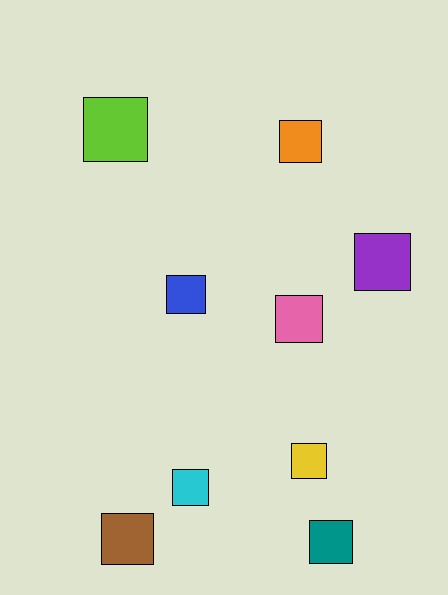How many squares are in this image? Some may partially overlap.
There are 9 squares.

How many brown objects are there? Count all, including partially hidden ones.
There is 1 brown object.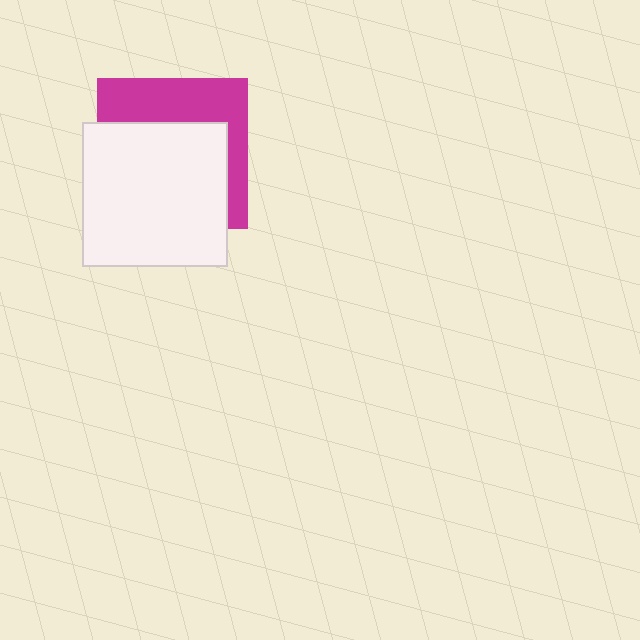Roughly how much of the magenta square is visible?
A small part of it is visible (roughly 38%).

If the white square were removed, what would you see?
You would see the complete magenta square.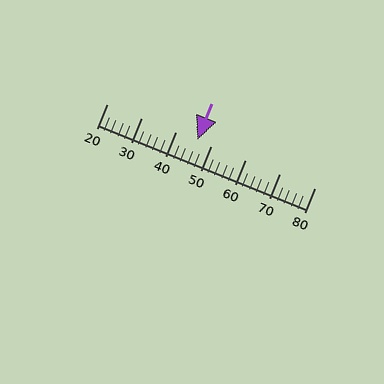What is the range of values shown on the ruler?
The ruler shows values from 20 to 80.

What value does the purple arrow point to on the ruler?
The purple arrow points to approximately 46.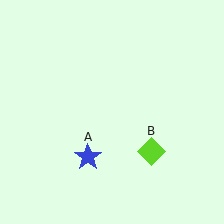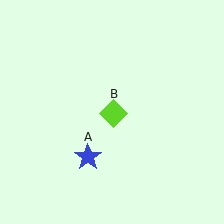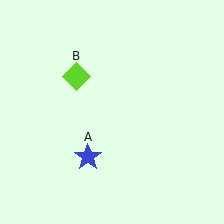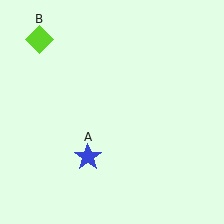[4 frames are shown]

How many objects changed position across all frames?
1 object changed position: lime diamond (object B).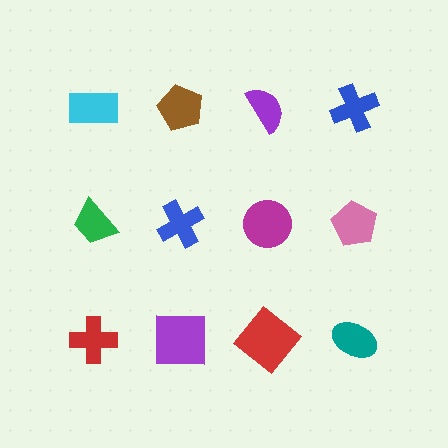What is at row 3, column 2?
A purple square.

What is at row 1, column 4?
A blue cross.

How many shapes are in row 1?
4 shapes.